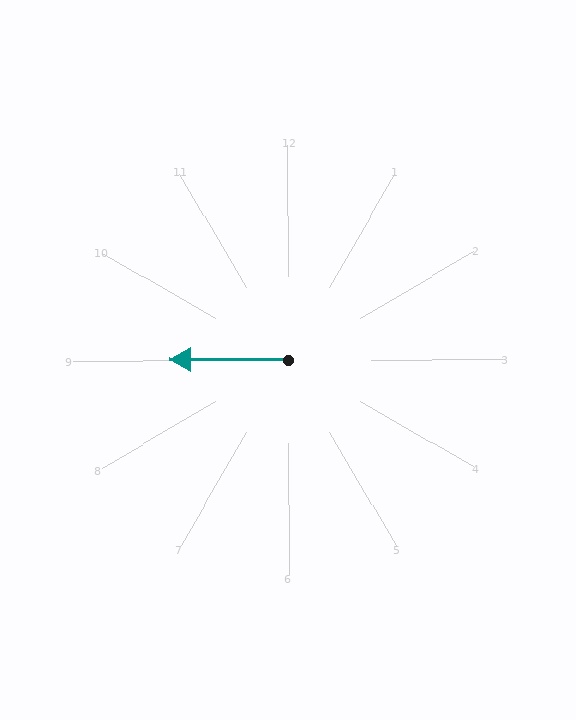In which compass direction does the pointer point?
West.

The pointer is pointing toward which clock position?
Roughly 9 o'clock.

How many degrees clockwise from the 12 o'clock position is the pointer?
Approximately 270 degrees.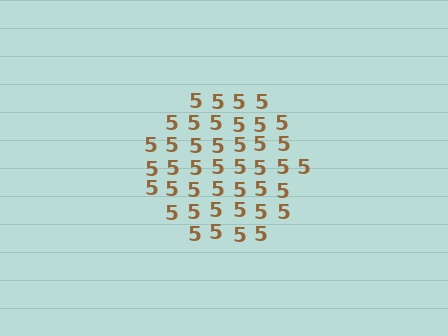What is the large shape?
The large shape is a hexagon.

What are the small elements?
The small elements are digit 5's.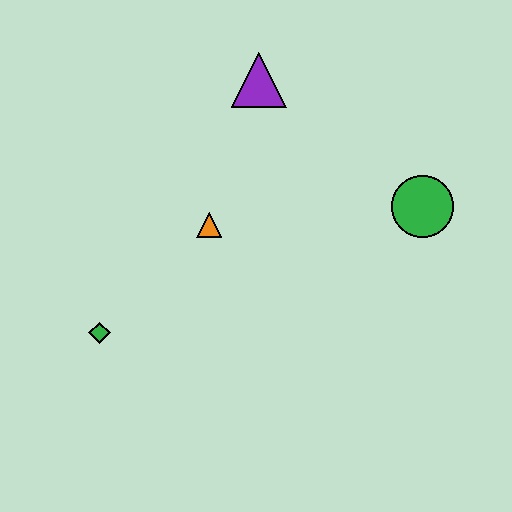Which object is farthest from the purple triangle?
The green diamond is farthest from the purple triangle.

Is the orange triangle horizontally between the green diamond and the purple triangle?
Yes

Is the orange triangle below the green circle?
Yes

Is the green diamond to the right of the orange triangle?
No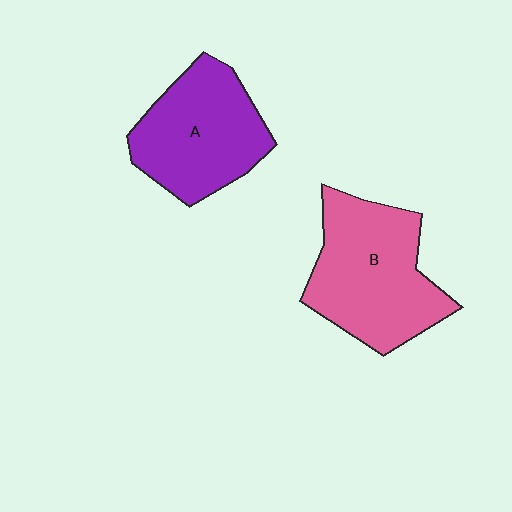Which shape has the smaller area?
Shape A (purple).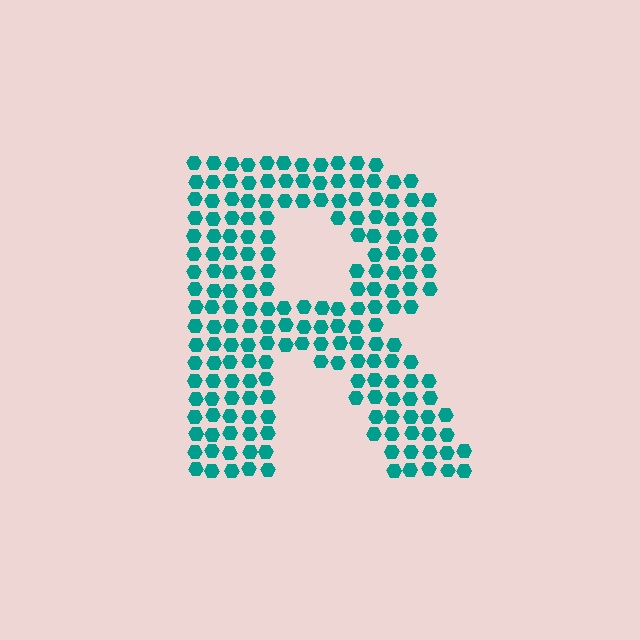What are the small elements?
The small elements are hexagons.